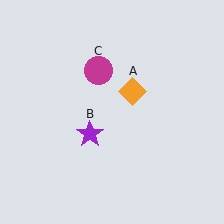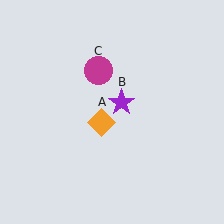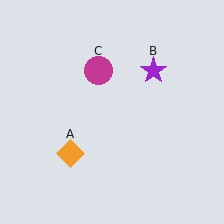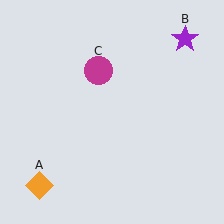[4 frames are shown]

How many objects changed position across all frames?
2 objects changed position: orange diamond (object A), purple star (object B).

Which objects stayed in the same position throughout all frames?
Magenta circle (object C) remained stationary.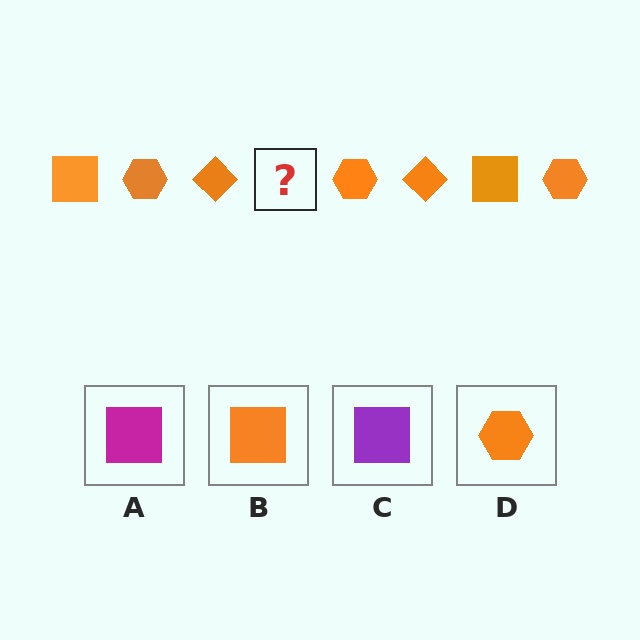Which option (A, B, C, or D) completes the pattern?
B.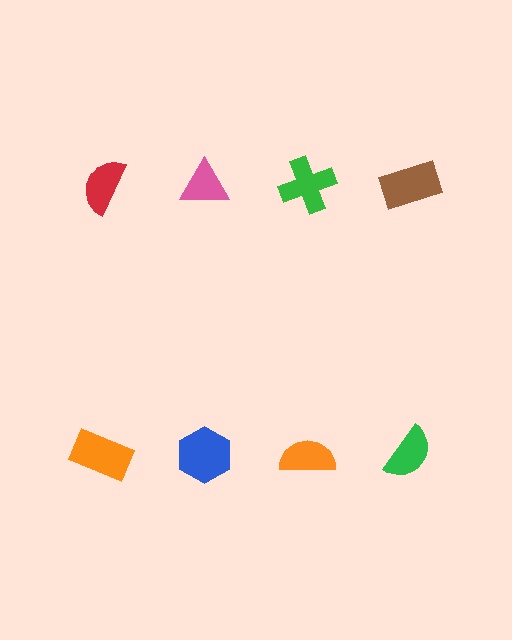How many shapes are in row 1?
4 shapes.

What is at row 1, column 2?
A pink triangle.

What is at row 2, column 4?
A green semicircle.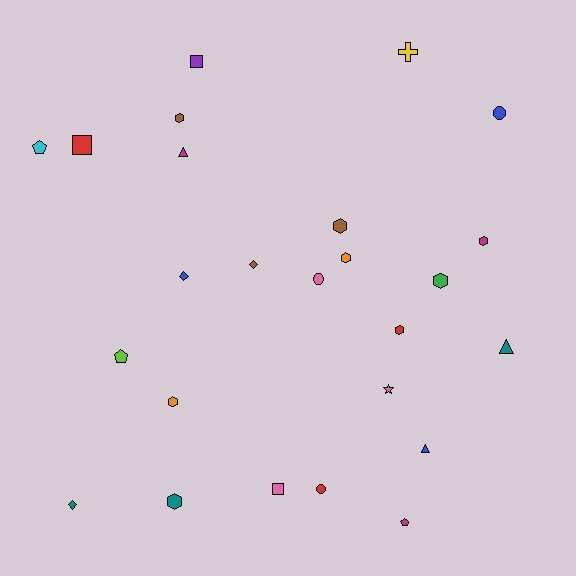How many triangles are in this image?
There are 3 triangles.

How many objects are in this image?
There are 25 objects.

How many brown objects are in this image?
There are 3 brown objects.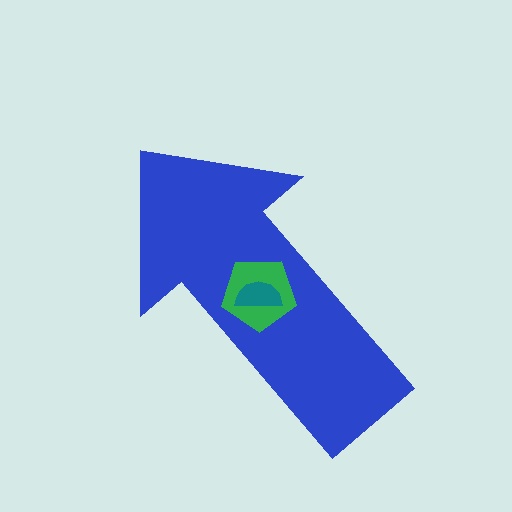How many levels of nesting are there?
3.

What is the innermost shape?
The teal semicircle.